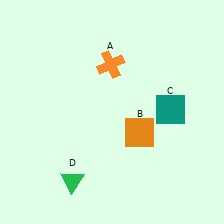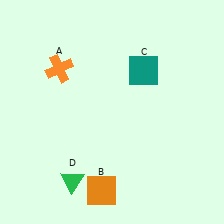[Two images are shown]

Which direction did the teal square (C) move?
The teal square (C) moved up.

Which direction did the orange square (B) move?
The orange square (B) moved down.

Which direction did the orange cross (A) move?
The orange cross (A) moved left.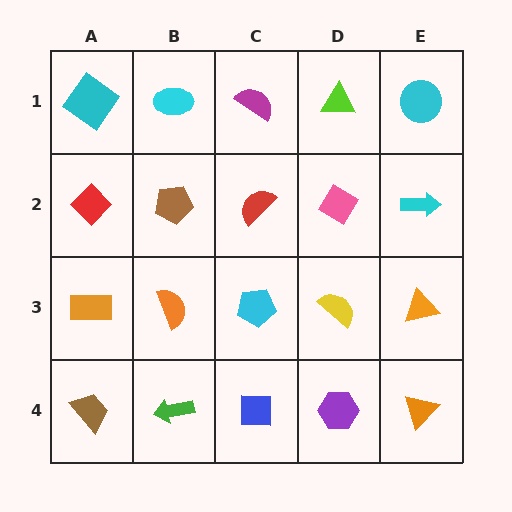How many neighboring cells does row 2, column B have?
4.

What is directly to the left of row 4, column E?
A purple hexagon.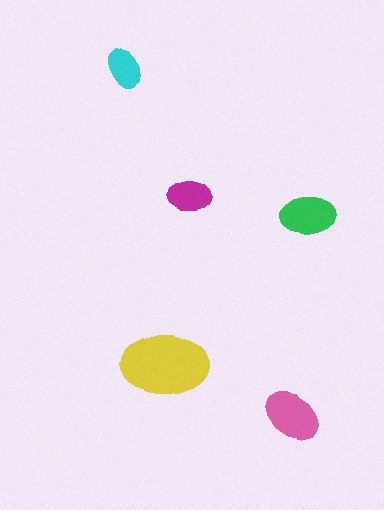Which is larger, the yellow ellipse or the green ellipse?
The yellow one.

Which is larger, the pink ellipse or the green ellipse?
The pink one.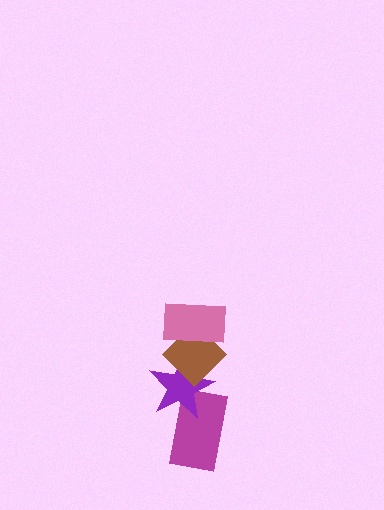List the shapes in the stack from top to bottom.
From top to bottom: the pink rectangle, the brown diamond, the purple star, the magenta rectangle.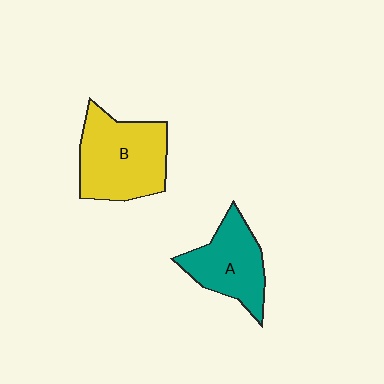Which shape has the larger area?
Shape B (yellow).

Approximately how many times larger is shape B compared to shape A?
Approximately 1.3 times.